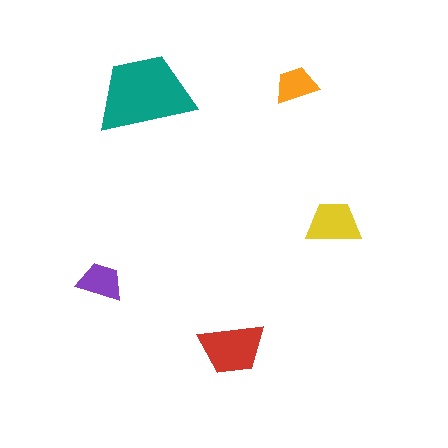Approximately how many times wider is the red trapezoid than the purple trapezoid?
About 1.5 times wider.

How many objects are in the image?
There are 5 objects in the image.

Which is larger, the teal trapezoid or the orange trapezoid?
The teal one.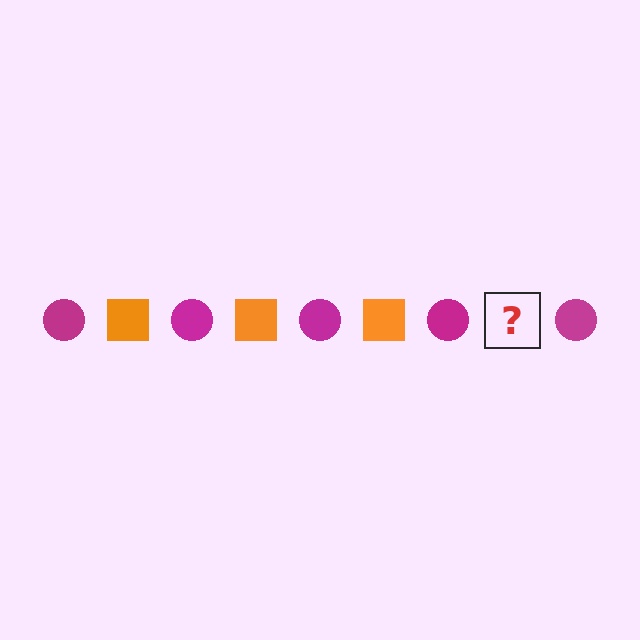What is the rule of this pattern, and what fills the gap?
The rule is that the pattern alternates between magenta circle and orange square. The gap should be filled with an orange square.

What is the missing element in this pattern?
The missing element is an orange square.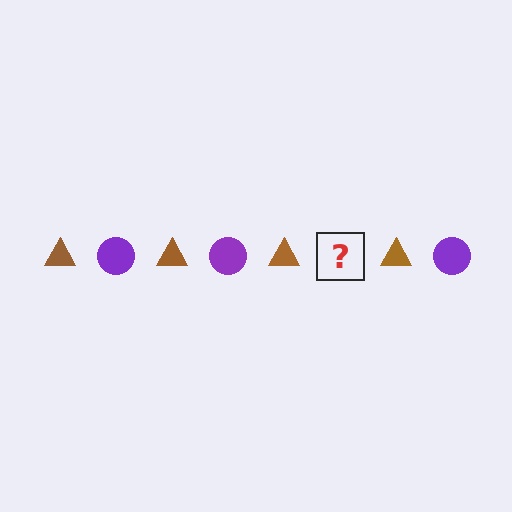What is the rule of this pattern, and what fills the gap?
The rule is that the pattern alternates between brown triangle and purple circle. The gap should be filled with a purple circle.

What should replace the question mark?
The question mark should be replaced with a purple circle.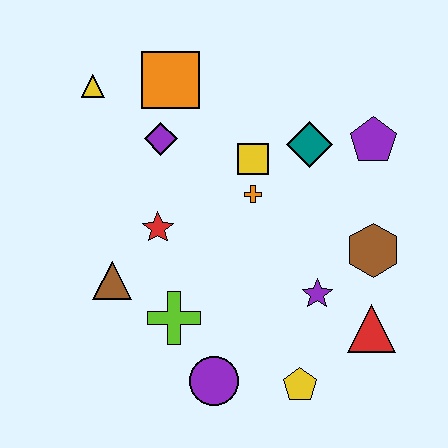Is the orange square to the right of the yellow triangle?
Yes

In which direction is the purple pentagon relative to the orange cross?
The purple pentagon is to the right of the orange cross.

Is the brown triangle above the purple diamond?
No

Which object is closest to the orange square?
The purple diamond is closest to the orange square.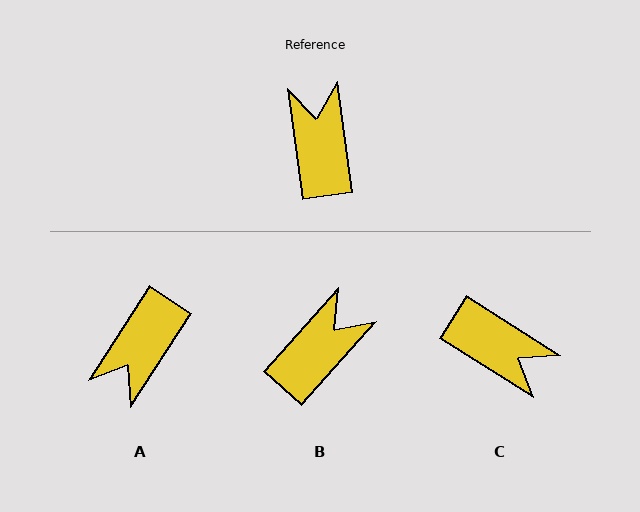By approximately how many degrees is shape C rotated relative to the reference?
Approximately 130 degrees clockwise.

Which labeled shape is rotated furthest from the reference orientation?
A, about 139 degrees away.